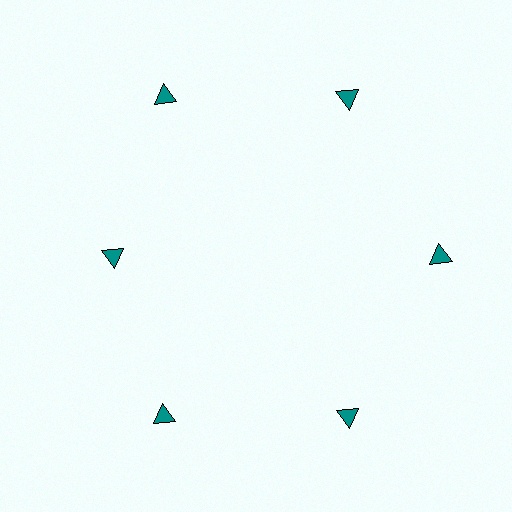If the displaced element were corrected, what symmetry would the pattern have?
It would have 6-fold rotational symmetry — the pattern would map onto itself every 60 degrees.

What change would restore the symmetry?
The symmetry would be restored by moving it outward, back onto the ring so that all 6 triangles sit at equal angles and equal distance from the center.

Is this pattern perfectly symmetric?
No. The 6 teal triangles are arranged in a ring, but one element near the 9 o'clock position is pulled inward toward the center, breaking the 6-fold rotational symmetry.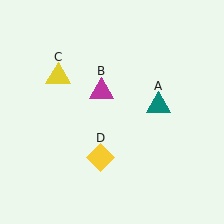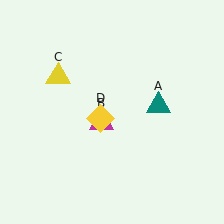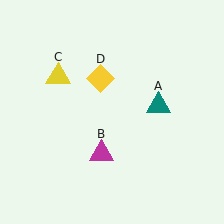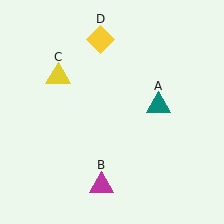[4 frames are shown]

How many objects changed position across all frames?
2 objects changed position: magenta triangle (object B), yellow diamond (object D).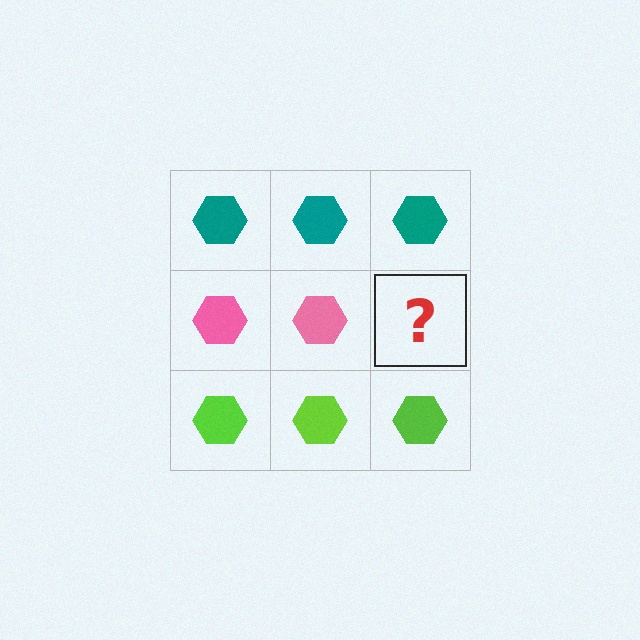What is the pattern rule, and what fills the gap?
The rule is that each row has a consistent color. The gap should be filled with a pink hexagon.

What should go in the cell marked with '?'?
The missing cell should contain a pink hexagon.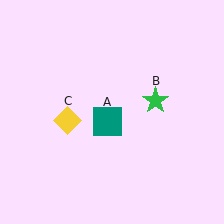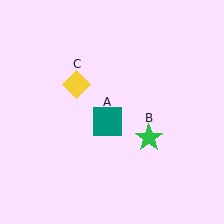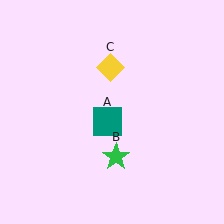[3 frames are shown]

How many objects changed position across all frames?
2 objects changed position: green star (object B), yellow diamond (object C).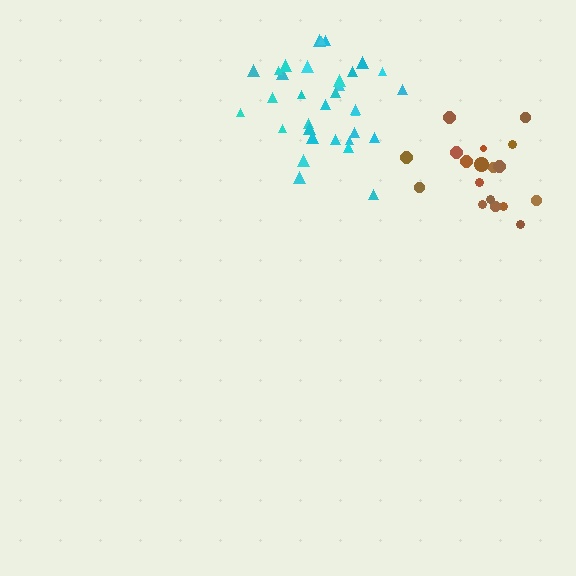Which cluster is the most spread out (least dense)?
Brown.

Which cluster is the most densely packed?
Cyan.